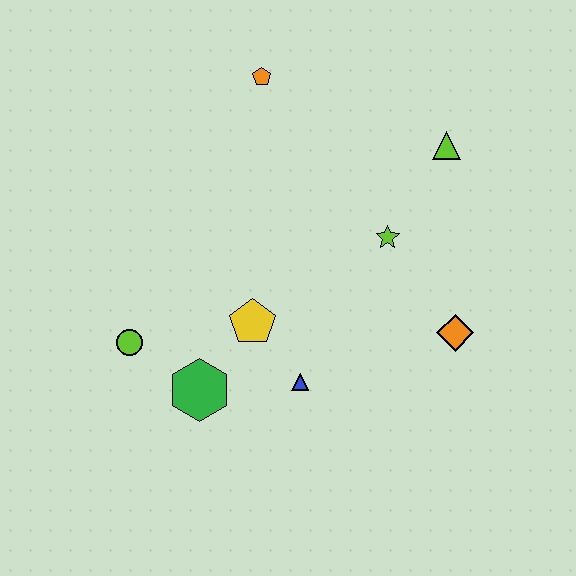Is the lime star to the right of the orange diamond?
No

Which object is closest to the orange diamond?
The lime star is closest to the orange diamond.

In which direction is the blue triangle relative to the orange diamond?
The blue triangle is to the left of the orange diamond.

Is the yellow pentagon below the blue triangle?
No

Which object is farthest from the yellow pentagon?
The lime triangle is farthest from the yellow pentagon.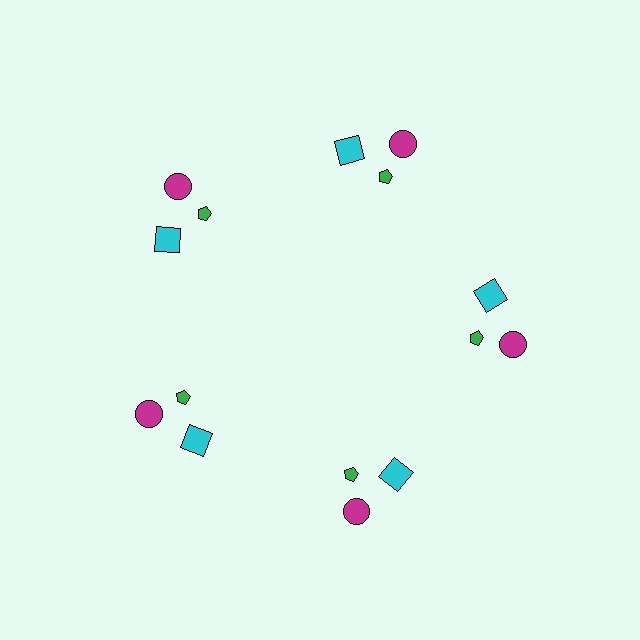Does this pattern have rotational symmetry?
Yes, this pattern has 5-fold rotational symmetry. It looks the same after rotating 72 degrees around the center.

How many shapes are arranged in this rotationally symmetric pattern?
There are 15 shapes, arranged in 5 groups of 3.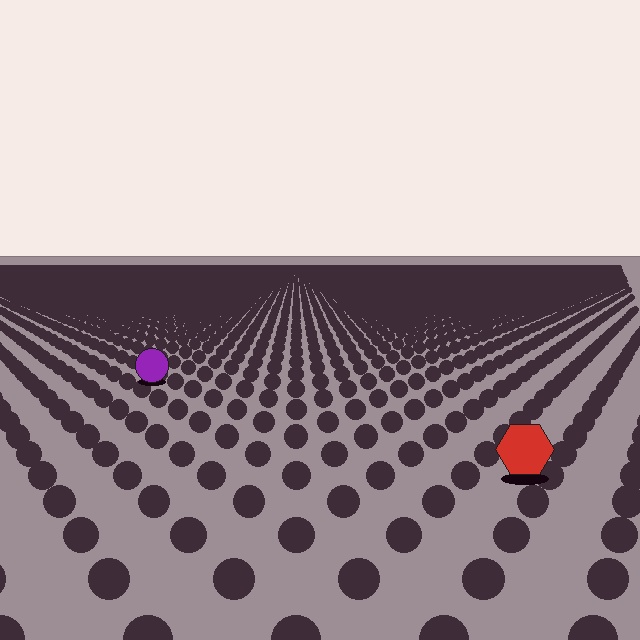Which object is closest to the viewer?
The red hexagon is closest. The texture marks near it are larger and more spread out.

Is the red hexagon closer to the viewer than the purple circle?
Yes. The red hexagon is closer — you can tell from the texture gradient: the ground texture is coarser near it.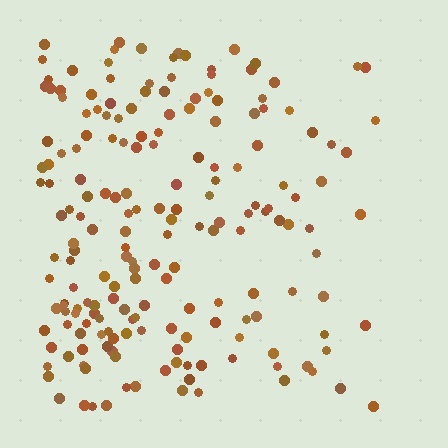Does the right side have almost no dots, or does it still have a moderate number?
Still a moderate number, just noticeably fewer than the left.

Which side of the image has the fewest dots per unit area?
The right.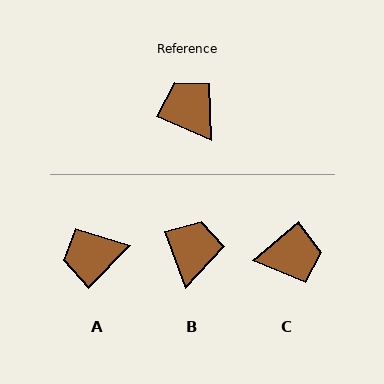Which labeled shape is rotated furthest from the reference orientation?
C, about 116 degrees away.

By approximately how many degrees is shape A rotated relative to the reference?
Approximately 70 degrees counter-clockwise.